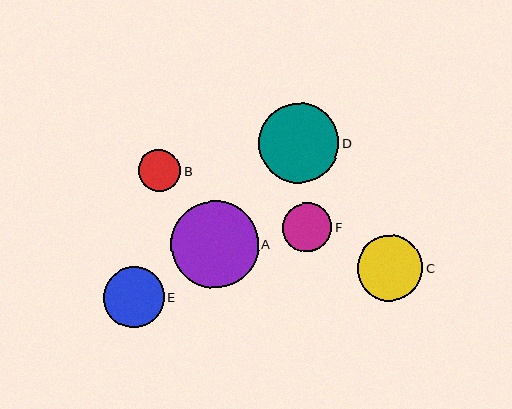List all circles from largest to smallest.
From largest to smallest: A, D, C, E, F, B.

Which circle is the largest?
Circle A is the largest with a size of approximately 87 pixels.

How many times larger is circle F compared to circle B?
Circle F is approximately 1.2 times the size of circle B.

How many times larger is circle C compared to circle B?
Circle C is approximately 1.6 times the size of circle B.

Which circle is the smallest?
Circle B is the smallest with a size of approximately 42 pixels.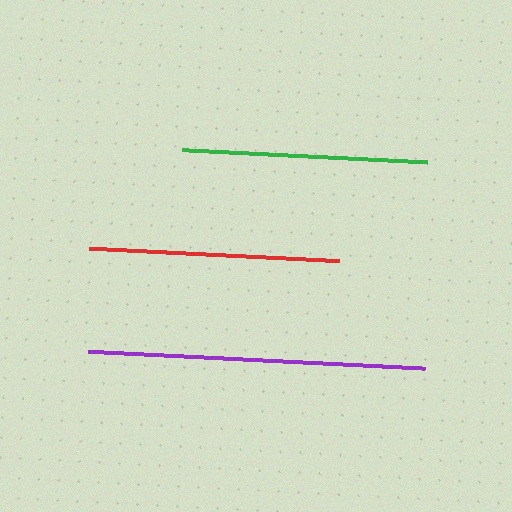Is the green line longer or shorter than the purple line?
The purple line is longer than the green line.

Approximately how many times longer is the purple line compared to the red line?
The purple line is approximately 1.3 times the length of the red line.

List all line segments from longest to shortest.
From longest to shortest: purple, red, green.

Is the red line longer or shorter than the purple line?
The purple line is longer than the red line.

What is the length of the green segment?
The green segment is approximately 244 pixels long.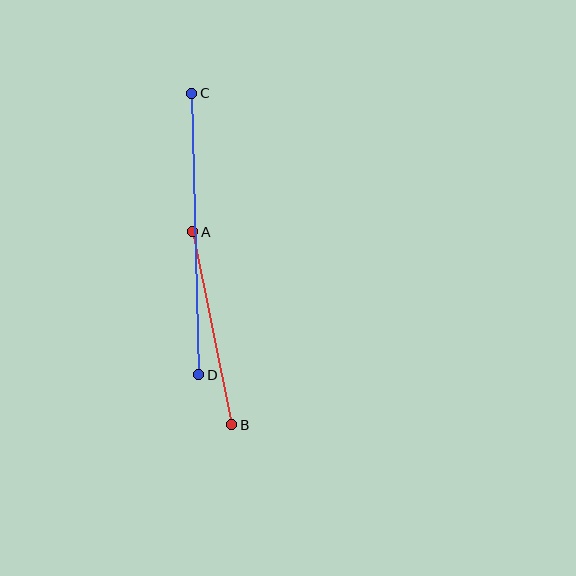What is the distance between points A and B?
The distance is approximately 197 pixels.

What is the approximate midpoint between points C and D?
The midpoint is at approximately (195, 234) pixels.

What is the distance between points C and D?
The distance is approximately 282 pixels.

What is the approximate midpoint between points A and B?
The midpoint is at approximately (212, 328) pixels.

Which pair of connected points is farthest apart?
Points C and D are farthest apart.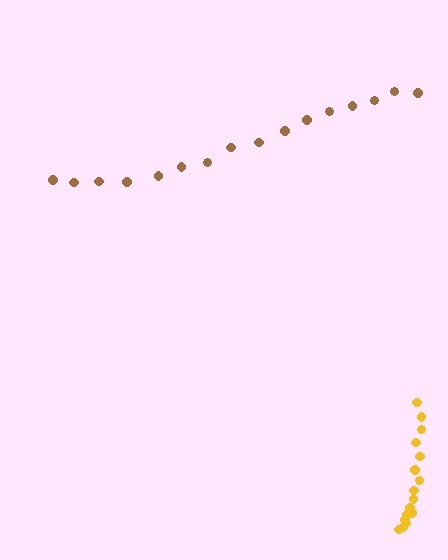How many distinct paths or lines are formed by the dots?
There are 2 distinct paths.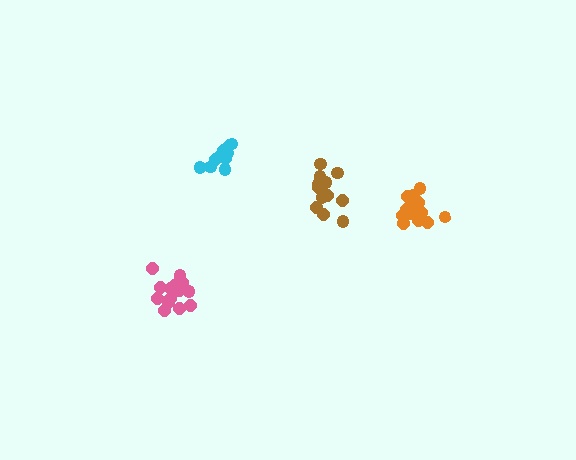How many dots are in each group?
Group 1: 16 dots, Group 2: 12 dots, Group 3: 15 dots, Group 4: 13 dots (56 total).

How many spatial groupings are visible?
There are 4 spatial groupings.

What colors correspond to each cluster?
The clusters are colored: orange, brown, pink, cyan.